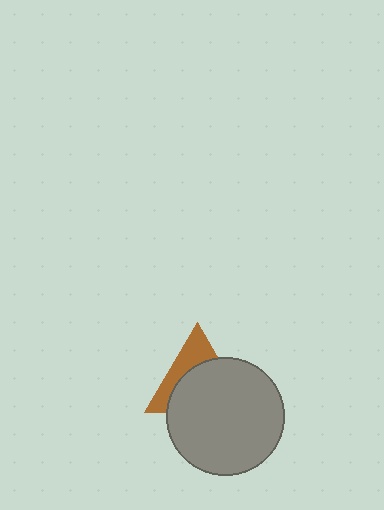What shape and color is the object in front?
The object in front is a gray circle.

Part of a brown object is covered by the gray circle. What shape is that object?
It is a triangle.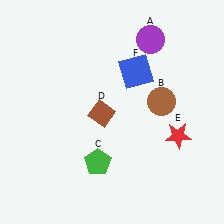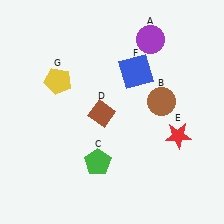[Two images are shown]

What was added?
A yellow pentagon (G) was added in Image 2.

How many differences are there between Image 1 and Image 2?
There is 1 difference between the two images.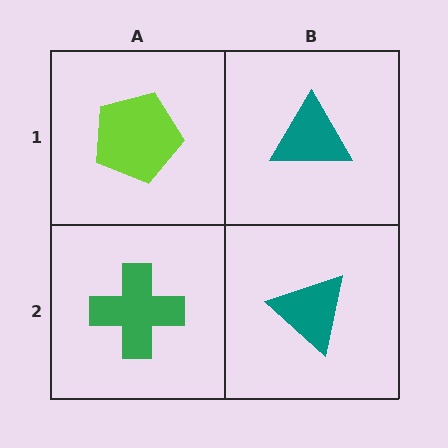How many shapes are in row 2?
2 shapes.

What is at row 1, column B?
A teal triangle.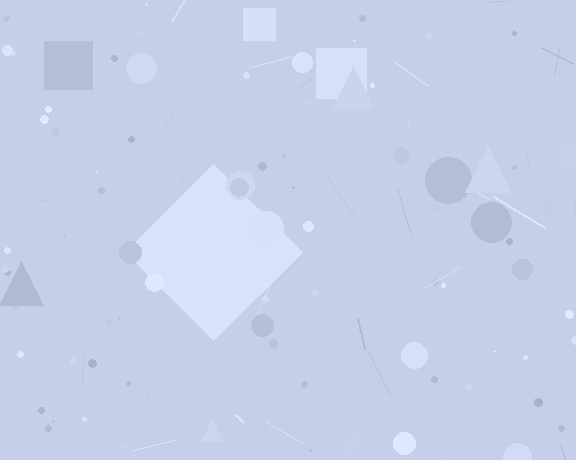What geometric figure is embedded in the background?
A diamond is embedded in the background.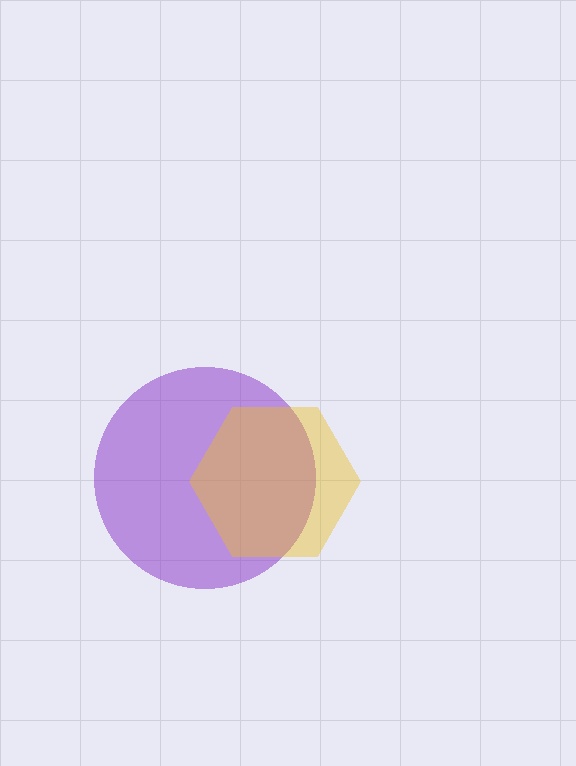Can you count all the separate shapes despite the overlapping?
Yes, there are 2 separate shapes.